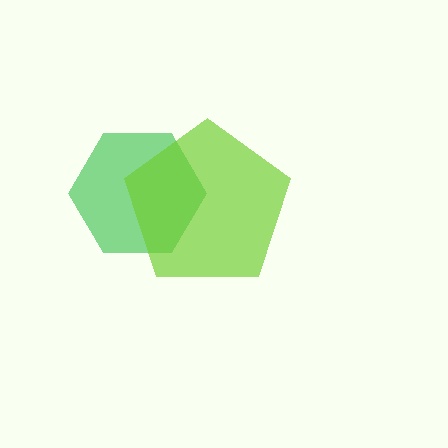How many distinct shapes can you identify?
There are 2 distinct shapes: a green hexagon, a lime pentagon.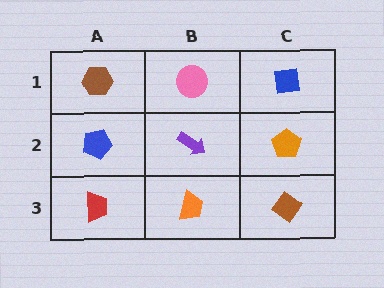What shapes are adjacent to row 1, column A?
A blue pentagon (row 2, column A), a pink circle (row 1, column B).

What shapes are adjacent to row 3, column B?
A purple arrow (row 2, column B), a red trapezoid (row 3, column A), a brown diamond (row 3, column C).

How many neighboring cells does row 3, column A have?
2.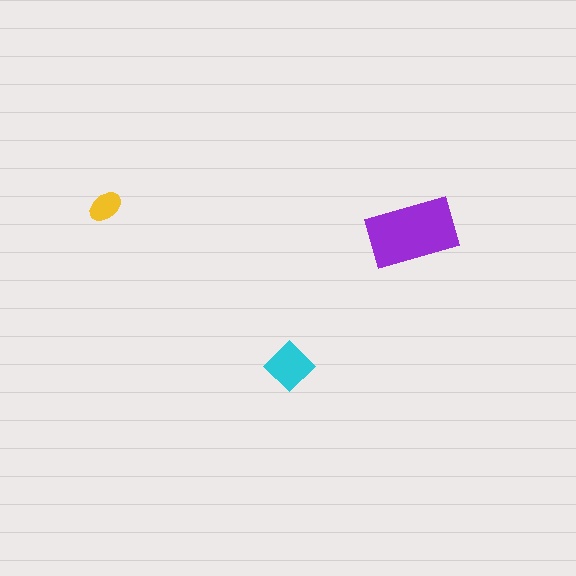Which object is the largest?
The purple rectangle.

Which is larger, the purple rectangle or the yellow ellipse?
The purple rectangle.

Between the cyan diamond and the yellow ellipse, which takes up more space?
The cyan diamond.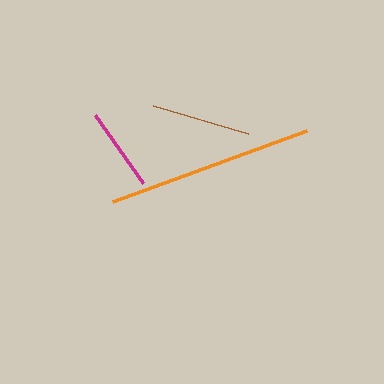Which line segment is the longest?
The orange line is the longest at approximately 206 pixels.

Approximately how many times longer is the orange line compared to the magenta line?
The orange line is approximately 2.5 times the length of the magenta line.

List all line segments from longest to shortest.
From longest to shortest: orange, brown, magenta.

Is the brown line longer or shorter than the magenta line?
The brown line is longer than the magenta line.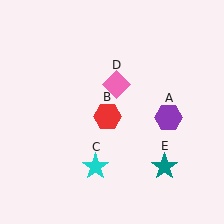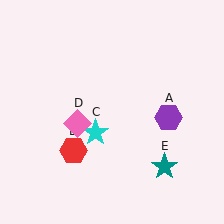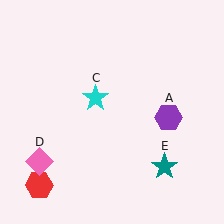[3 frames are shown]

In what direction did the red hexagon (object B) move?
The red hexagon (object B) moved down and to the left.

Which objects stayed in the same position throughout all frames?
Purple hexagon (object A) and teal star (object E) remained stationary.